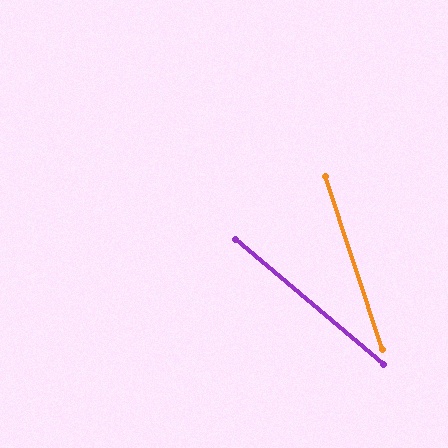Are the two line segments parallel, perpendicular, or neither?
Neither parallel nor perpendicular — they differ by about 31°.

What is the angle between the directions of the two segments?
Approximately 31 degrees.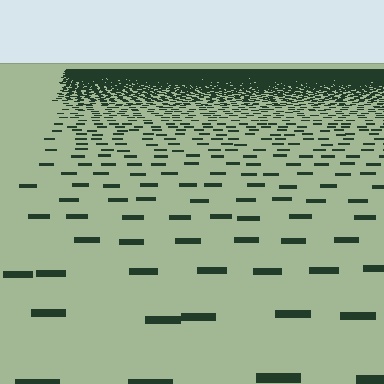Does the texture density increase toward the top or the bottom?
Density increases toward the top.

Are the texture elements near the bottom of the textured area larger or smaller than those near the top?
Larger. Near the bottom, elements are closer to the viewer and appear at a bigger on-screen size.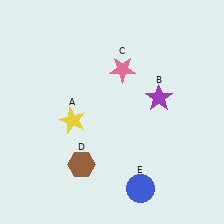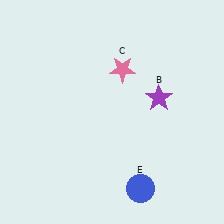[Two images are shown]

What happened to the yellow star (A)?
The yellow star (A) was removed in Image 2. It was in the bottom-left area of Image 1.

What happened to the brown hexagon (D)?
The brown hexagon (D) was removed in Image 2. It was in the bottom-left area of Image 1.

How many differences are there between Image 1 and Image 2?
There are 2 differences between the two images.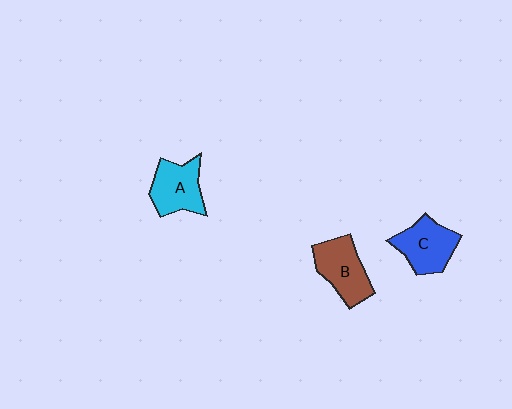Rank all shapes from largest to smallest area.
From largest to smallest: B (brown), C (blue), A (cyan).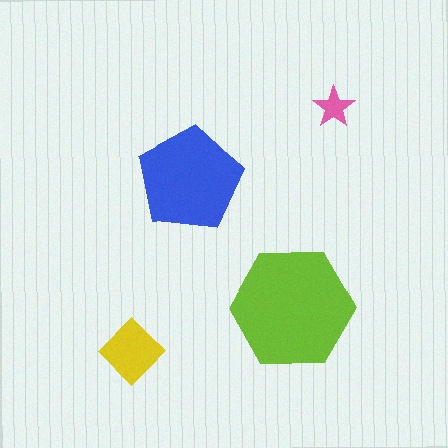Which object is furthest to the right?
The pink star is rightmost.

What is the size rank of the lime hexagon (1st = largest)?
1st.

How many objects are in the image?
There are 4 objects in the image.